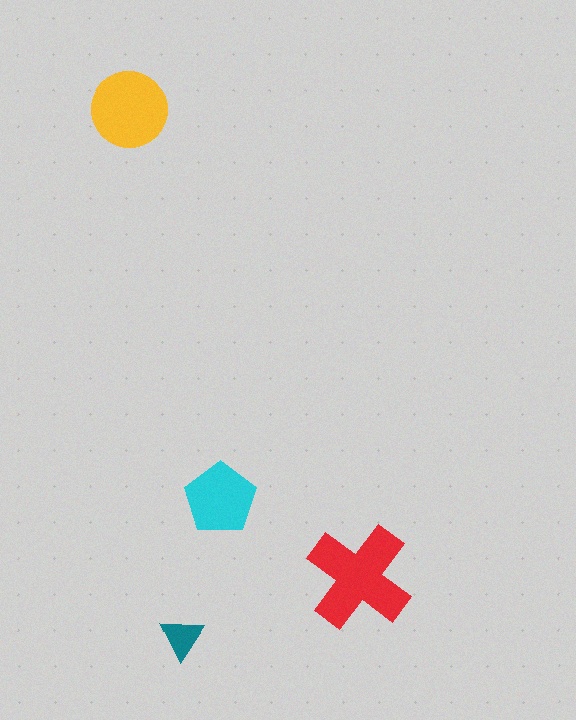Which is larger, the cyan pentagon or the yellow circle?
The yellow circle.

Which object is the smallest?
The teal triangle.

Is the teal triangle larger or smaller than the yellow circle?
Smaller.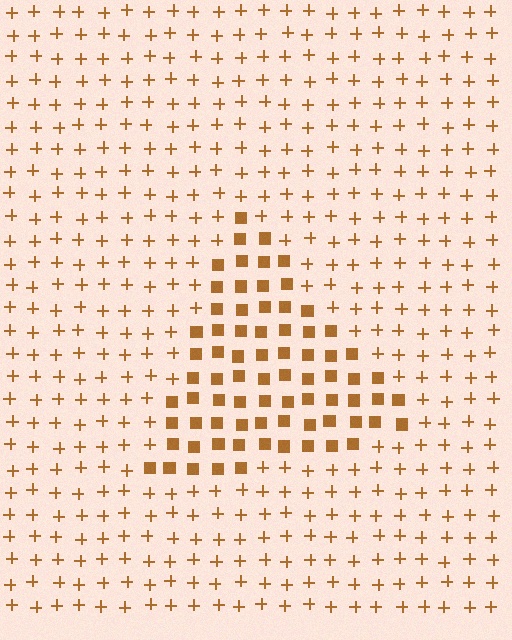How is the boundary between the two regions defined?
The boundary is defined by a change in element shape: squares inside vs. plus signs outside. All elements share the same color and spacing.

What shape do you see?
I see a triangle.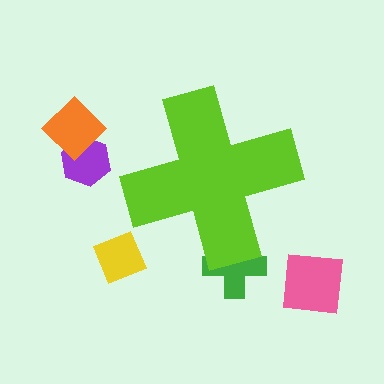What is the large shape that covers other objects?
A lime cross.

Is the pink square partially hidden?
No, the pink square is fully visible.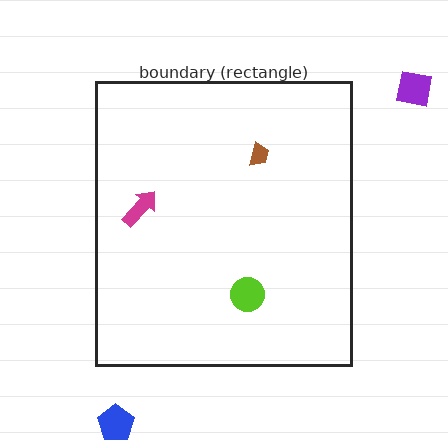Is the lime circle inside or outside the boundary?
Inside.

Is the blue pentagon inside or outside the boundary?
Outside.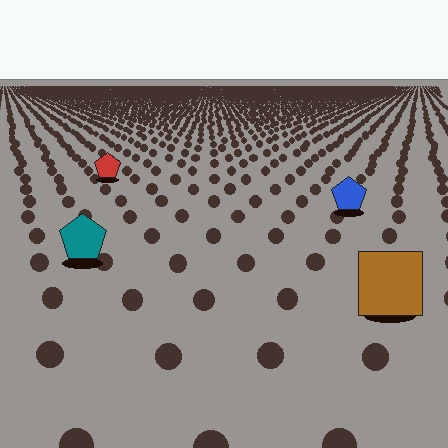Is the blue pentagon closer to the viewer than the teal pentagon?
No. The teal pentagon is closer — you can tell from the texture gradient: the ground texture is coarser near it.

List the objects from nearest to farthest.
From nearest to farthest: the brown square, the teal pentagon, the blue pentagon, the red pentagon.